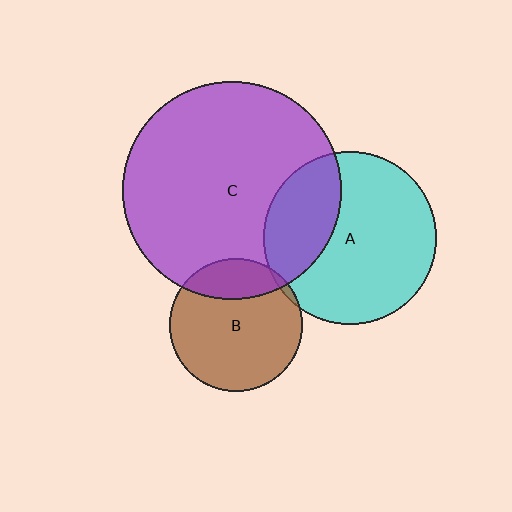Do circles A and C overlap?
Yes.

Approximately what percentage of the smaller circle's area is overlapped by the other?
Approximately 30%.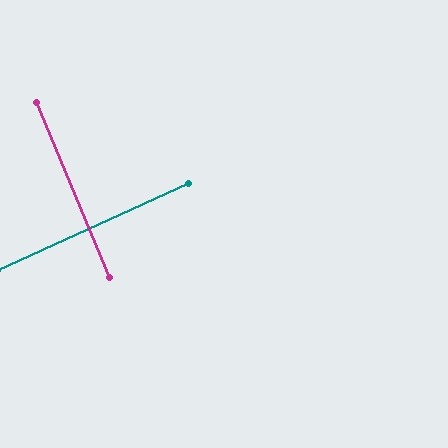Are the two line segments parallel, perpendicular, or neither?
Perpendicular — they meet at approximately 88°.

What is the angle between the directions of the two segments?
Approximately 88 degrees.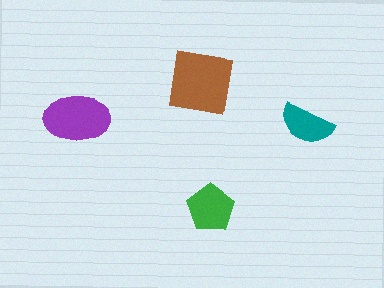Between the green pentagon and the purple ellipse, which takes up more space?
The purple ellipse.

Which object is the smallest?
The teal semicircle.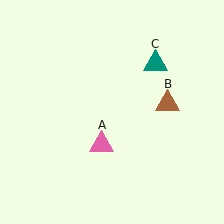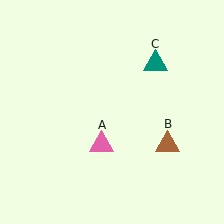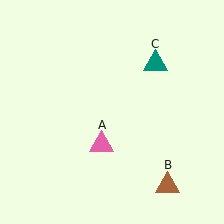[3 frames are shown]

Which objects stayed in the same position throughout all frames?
Pink triangle (object A) and teal triangle (object C) remained stationary.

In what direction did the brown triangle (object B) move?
The brown triangle (object B) moved down.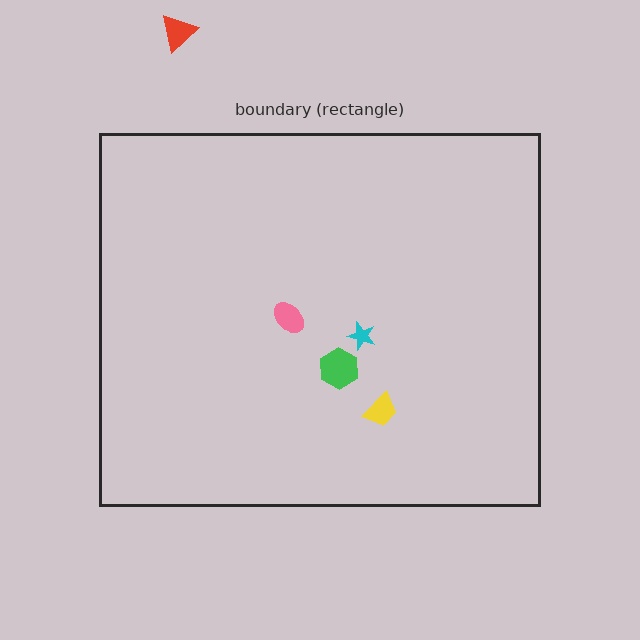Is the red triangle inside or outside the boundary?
Outside.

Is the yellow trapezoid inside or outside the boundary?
Inside.